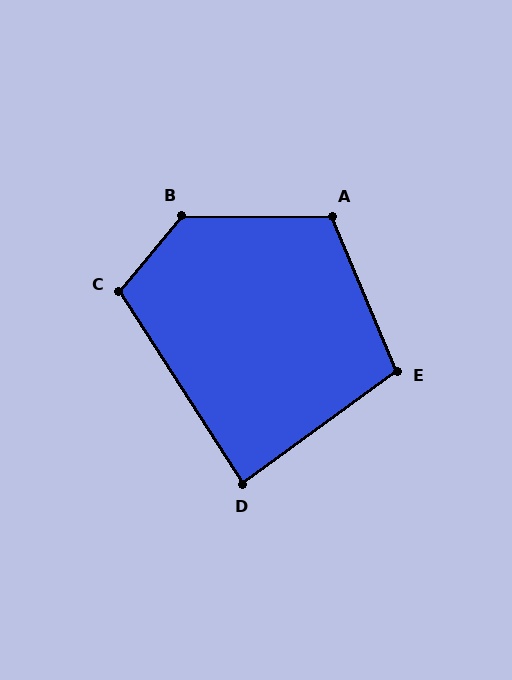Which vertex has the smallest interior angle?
D, at approximately 87 degrees.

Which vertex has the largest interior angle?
B, at approximately 129 degrees.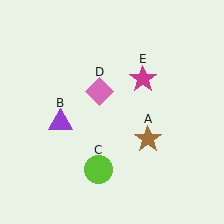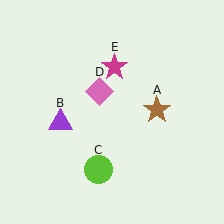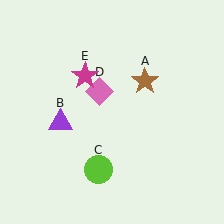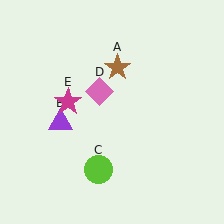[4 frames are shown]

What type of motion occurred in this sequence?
The brown star (object A), magenta star (object E) rotated counterclockwise around the center of the scene.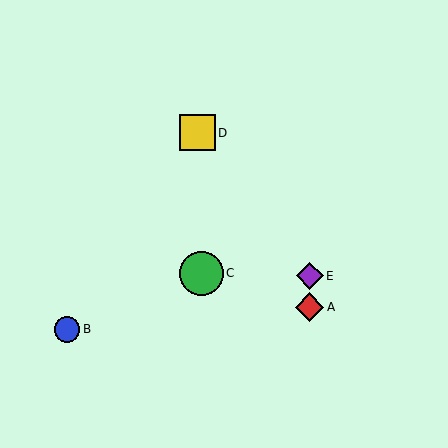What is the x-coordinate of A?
Object A is at x≈310.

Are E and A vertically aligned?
Yes, both are at x≈310.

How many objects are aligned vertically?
2 objects (A, E) are aligned vertically.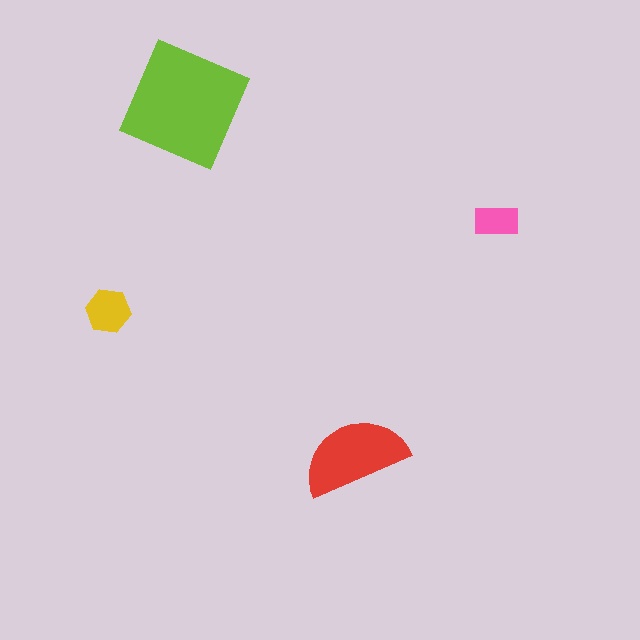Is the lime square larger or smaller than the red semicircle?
Larger.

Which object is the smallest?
The pink rectangle.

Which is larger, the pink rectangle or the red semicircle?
The red semicircle.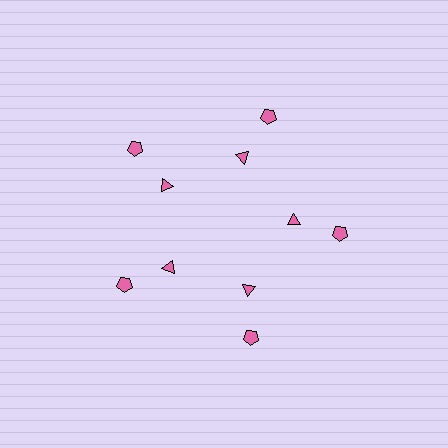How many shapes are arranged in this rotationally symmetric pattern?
There are 10 shapes, arranged in 5 groups of 2.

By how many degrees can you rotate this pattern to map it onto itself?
The pattern maps onto itself every 72 degrees of rotation.